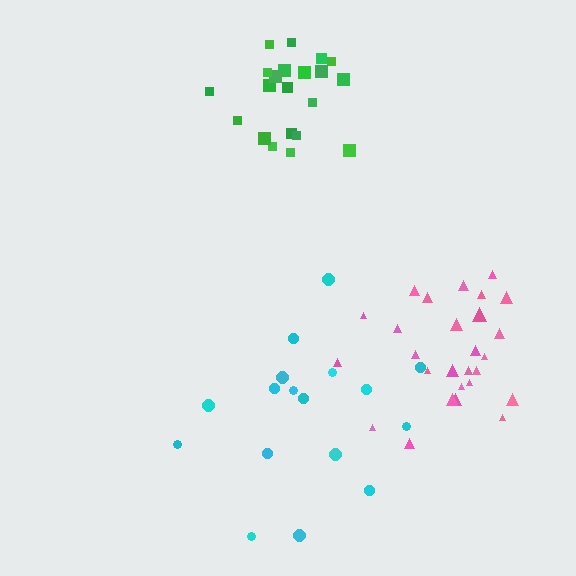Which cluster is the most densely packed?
Green.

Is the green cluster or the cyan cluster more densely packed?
Green.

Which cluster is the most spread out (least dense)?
Cyan.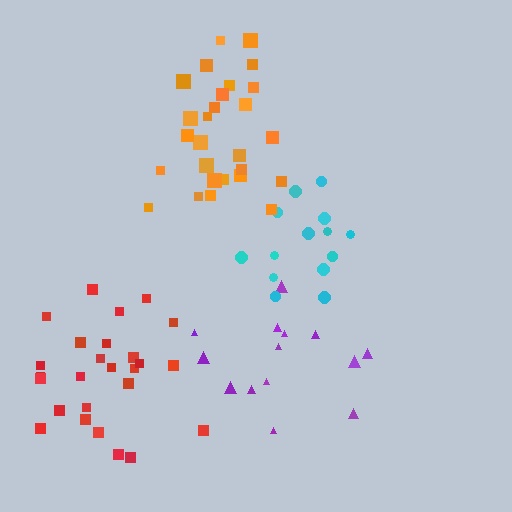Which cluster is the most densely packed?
Red.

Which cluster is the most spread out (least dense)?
Purple.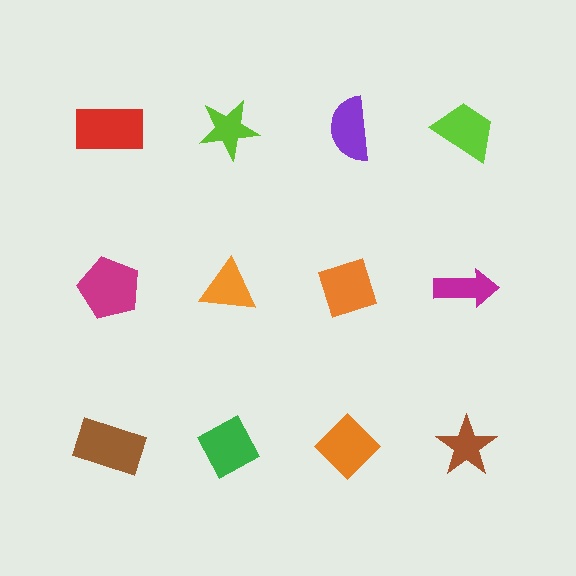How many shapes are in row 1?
4 shapes.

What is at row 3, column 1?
A brown rectangle.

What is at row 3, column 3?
An orange diamond.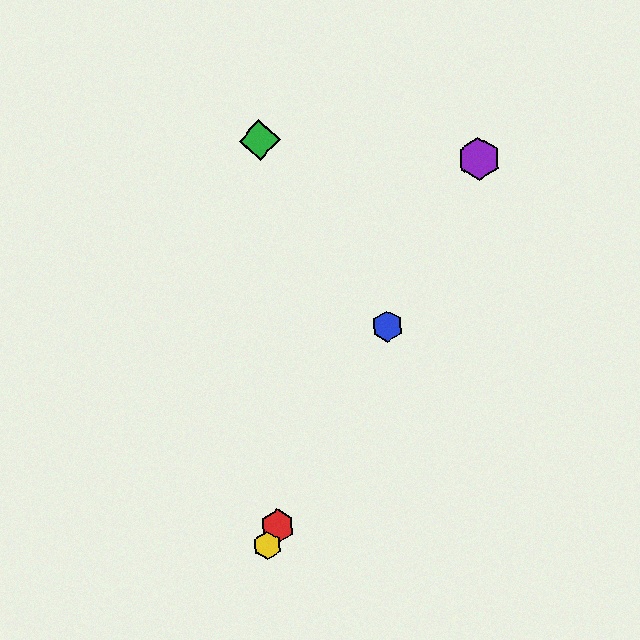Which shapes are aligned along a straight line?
The red hexagon, the blue hexagon, the yellow hexagon, the purple hexagon are aligned along a straight line.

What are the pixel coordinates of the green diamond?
The green diamond is at (260, 140).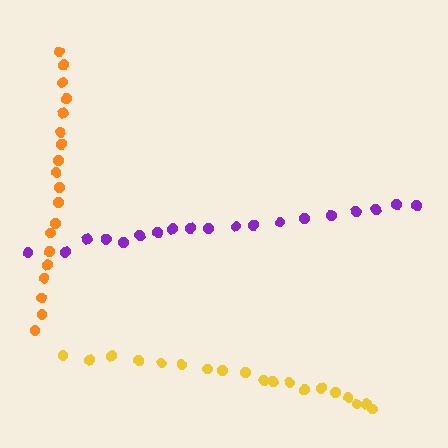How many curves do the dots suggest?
There are 3 distinct paths.